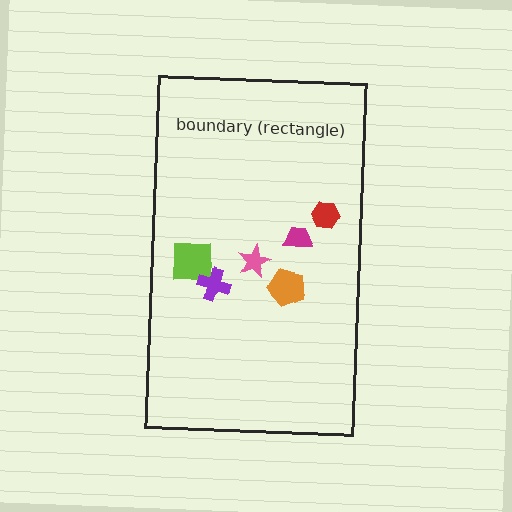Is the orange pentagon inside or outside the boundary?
Inside.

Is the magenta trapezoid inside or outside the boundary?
Inside.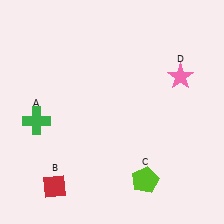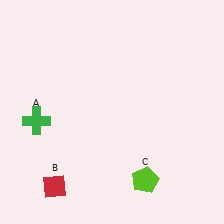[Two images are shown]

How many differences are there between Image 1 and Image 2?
There is 1 difference between the two images.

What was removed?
The pink star (D) was removed in Image 2.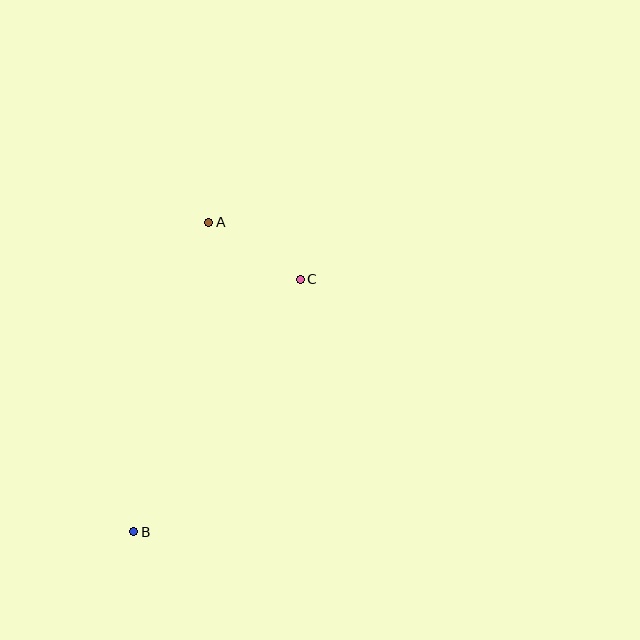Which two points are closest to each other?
Points A and C are closest to each other.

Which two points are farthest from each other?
Points A and B are farthest from each other.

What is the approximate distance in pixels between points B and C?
The distance between B and C is approximately 302 pixels.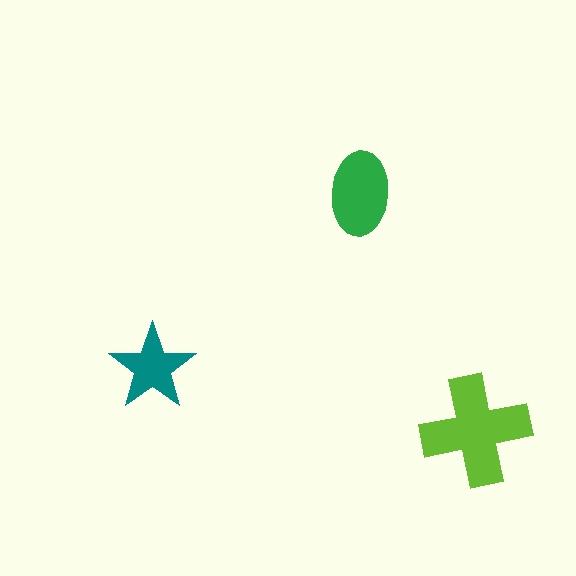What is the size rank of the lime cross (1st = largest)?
1st.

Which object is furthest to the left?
The teal star is leftmost.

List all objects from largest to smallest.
The lime cross, the green ellipse, the teal star.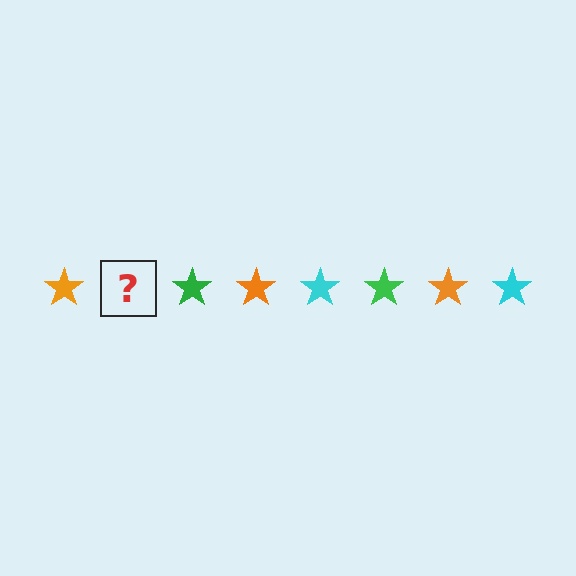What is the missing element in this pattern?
The missing element is a cyan star.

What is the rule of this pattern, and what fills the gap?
The rule is that the pattern cycles through orange, cyan, green stars. The gap should be filled with a cyan star.